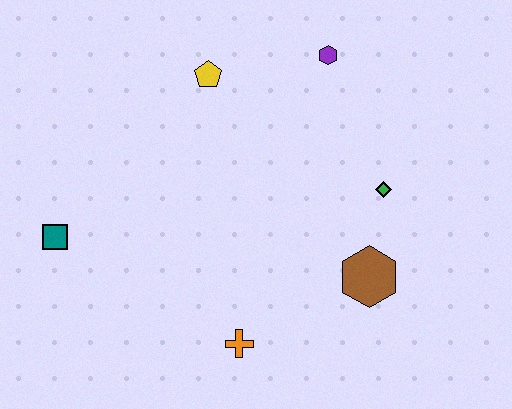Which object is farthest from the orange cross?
The purple hexagon is farthest from the orange cross.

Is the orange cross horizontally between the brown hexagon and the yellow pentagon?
Yes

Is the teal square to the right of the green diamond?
No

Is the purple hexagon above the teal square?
Yes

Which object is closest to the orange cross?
The brown hexagon is closest to the orange cross.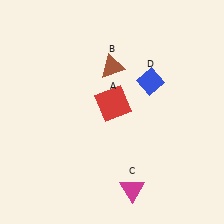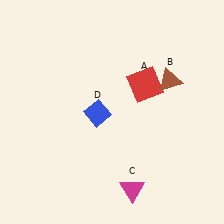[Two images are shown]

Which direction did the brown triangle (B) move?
The brown triangle (B) moved right.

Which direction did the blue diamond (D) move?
The blue diamond (D) moved left.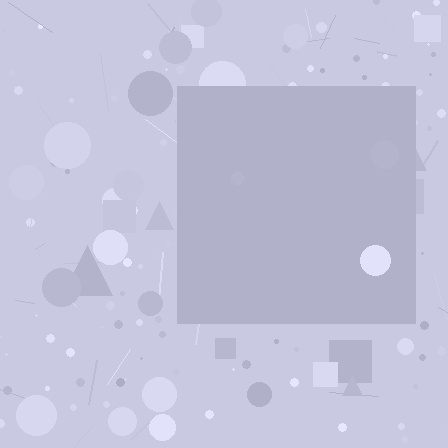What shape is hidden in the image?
A square is hidden in the image.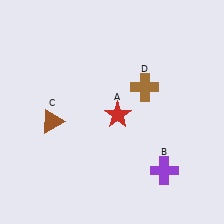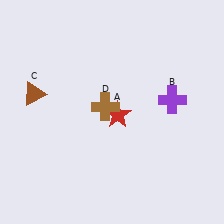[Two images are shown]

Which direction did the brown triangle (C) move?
The brown triangle (C) moved up.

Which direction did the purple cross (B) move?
The purple cross (B) moved up.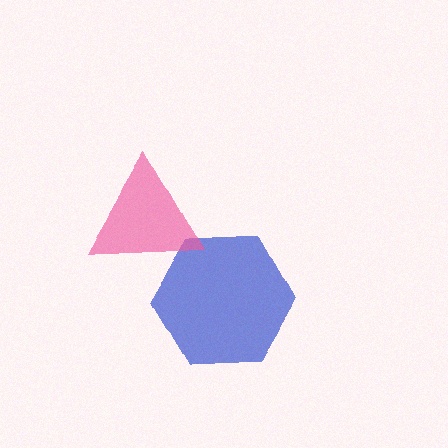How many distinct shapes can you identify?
There are 2 distinct shapes: a blue hexagon, a pink triangle.